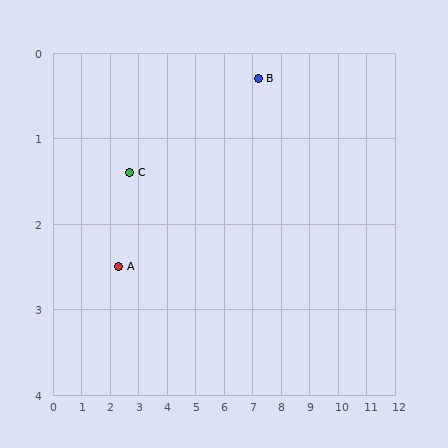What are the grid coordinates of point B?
Point B is at approximately (7.2, 0.3).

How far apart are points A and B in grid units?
Points A and B are about 5.4 grid units apart.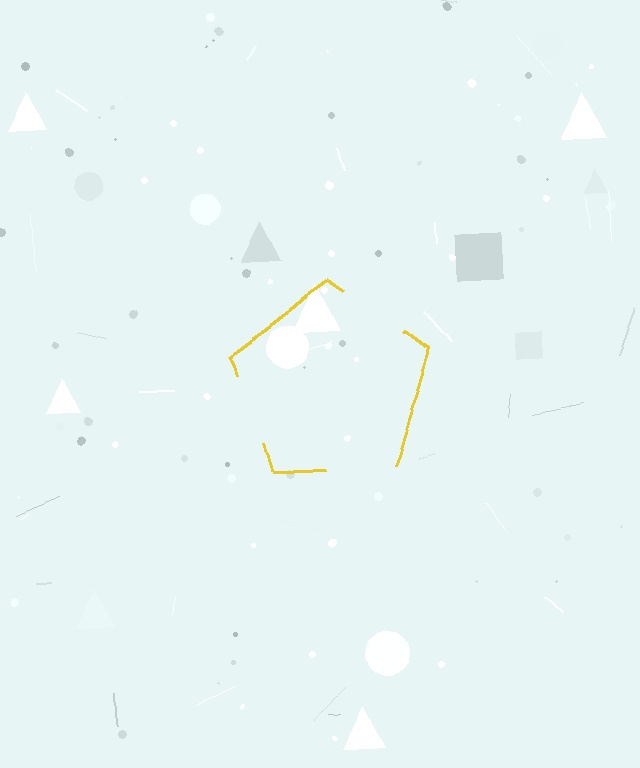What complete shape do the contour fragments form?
The contour fragments form a pentagon.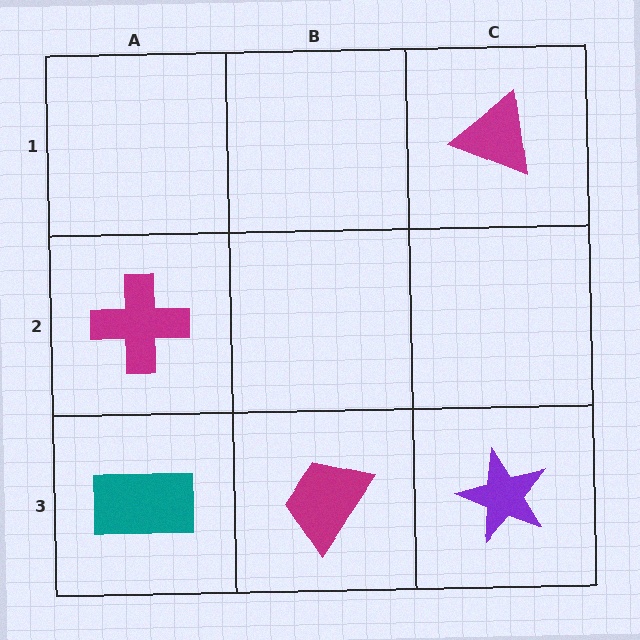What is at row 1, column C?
A magenta triangle.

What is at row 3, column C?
A purple star.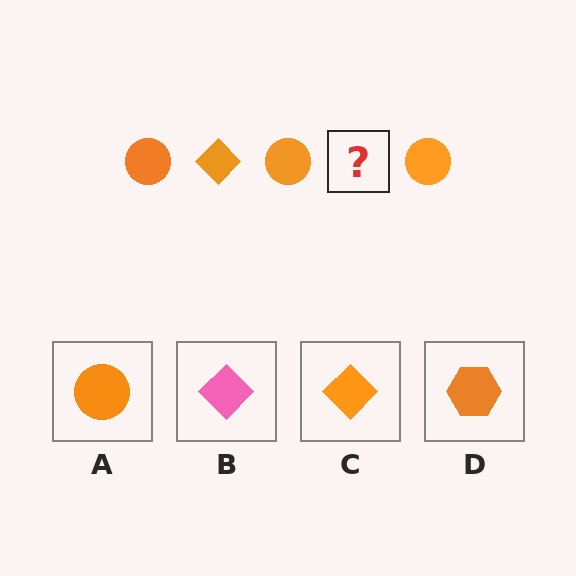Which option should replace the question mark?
Option C.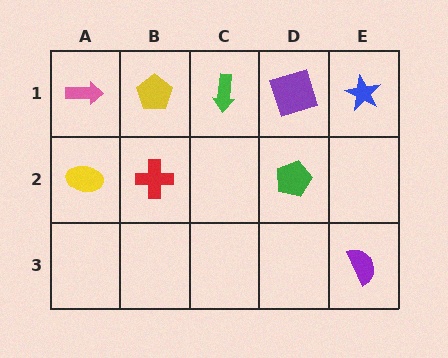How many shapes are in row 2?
3 shapes.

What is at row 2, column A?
A yellow ellipse.